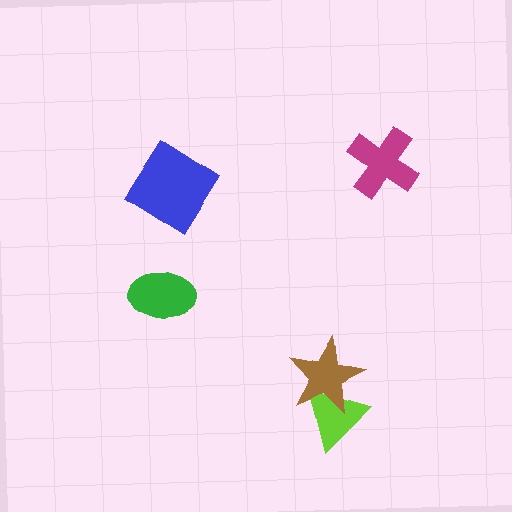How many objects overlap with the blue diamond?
0 objects overlap with the blue diamond.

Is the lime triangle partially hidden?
Yes, it is partially covered by another shape.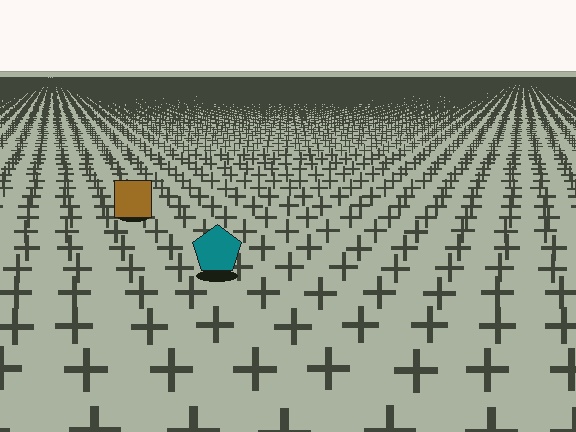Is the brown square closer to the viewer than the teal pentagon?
No. The teal pentagon is closer — you can tell from the texture gradient: the ground texture is coarser near it.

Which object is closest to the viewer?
The teal pentagon is closest. The texture marks near it are larger and more spread out.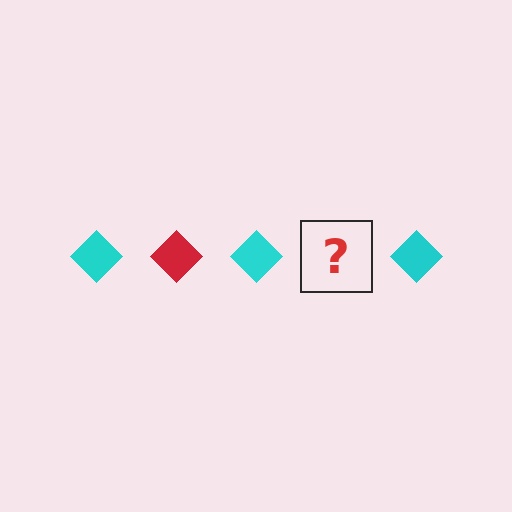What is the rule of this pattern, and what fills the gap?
The rule is that the pattern cycles through cyan, red diamonds. The gap should be filled with a red diamond.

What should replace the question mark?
The question mark should be replaced with a red diamond.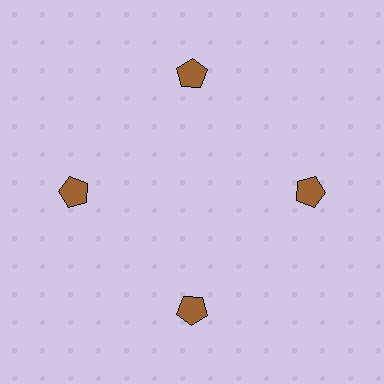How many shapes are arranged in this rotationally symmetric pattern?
There are 4 shapes, arranged in 4 groups of 1.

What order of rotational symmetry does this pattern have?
This pattern has 4-fold rotational symmetry.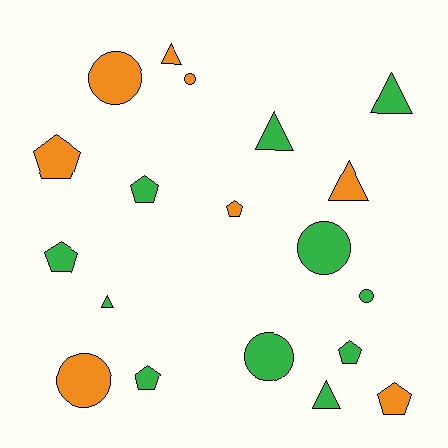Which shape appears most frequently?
Pentagon, with 7 objects.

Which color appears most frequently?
Green, with 11 objects.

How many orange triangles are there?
There are 2 orange triangles.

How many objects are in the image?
There are 19 objects.